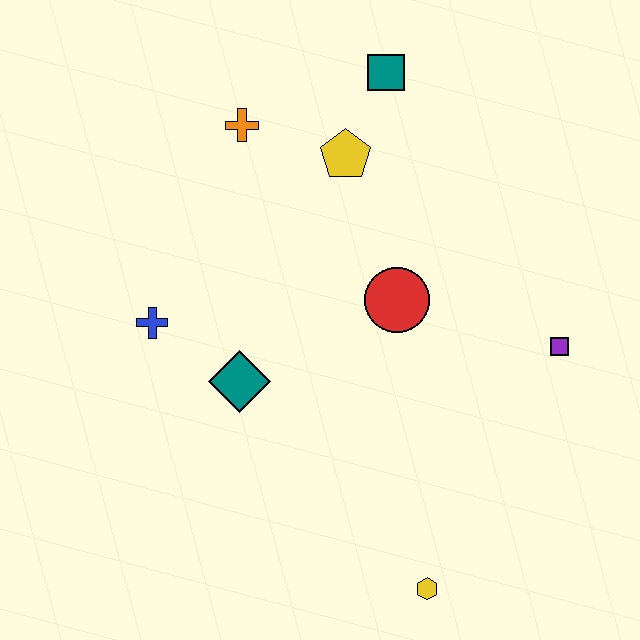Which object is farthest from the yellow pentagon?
The yellow hexagon is farthest from the yellow pentagon.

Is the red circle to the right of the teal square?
Yes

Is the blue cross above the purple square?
Yes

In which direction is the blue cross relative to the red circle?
The blue cross is to the left of the red circle.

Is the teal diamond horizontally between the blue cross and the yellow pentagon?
Yes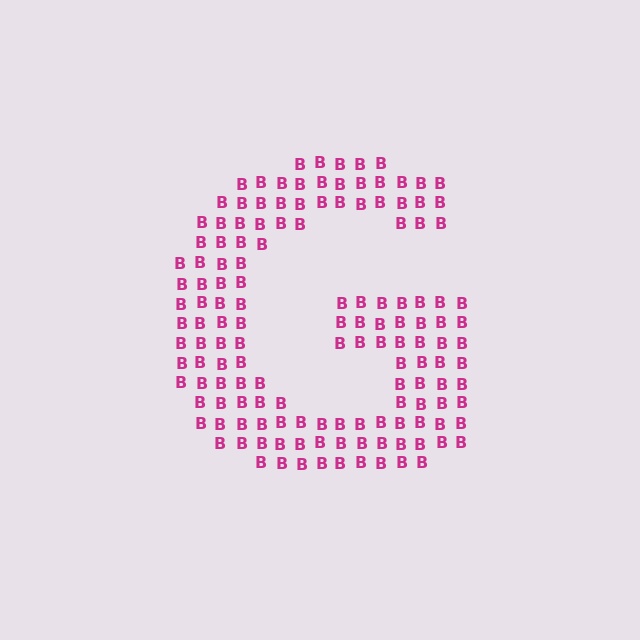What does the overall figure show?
The overall figure shows the letter G.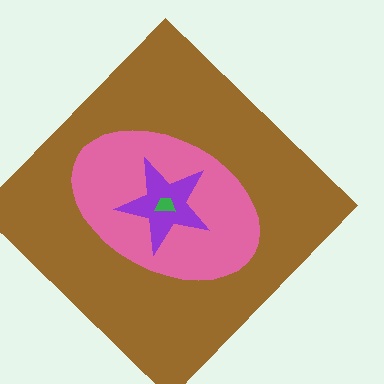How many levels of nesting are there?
4.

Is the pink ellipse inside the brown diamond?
Yes.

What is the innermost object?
The green trapezoid.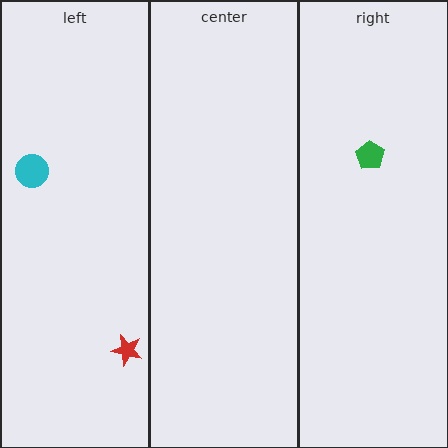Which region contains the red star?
The left region.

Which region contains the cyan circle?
The left region.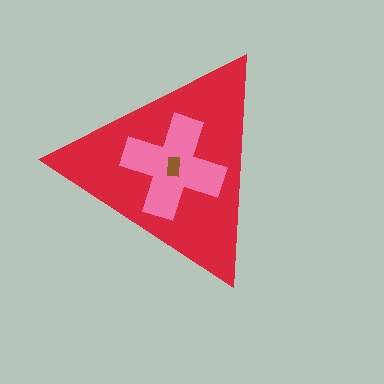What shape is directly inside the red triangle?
The pink cross.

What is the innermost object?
The brown rectangle.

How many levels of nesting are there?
3.